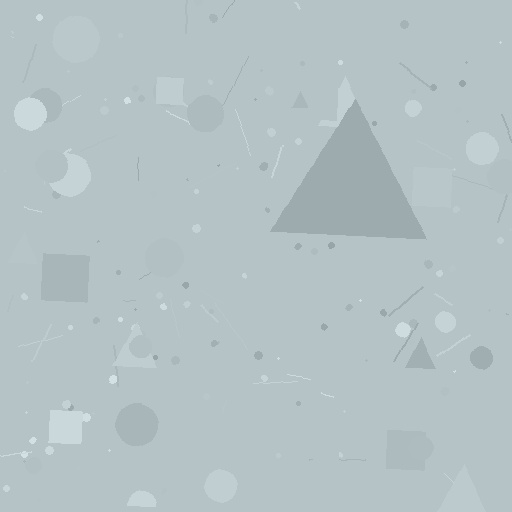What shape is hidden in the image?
A triangle is hidden in the image.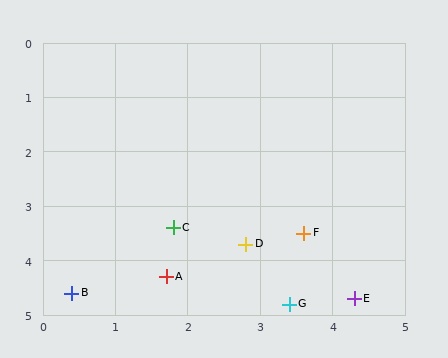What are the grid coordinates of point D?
Point D is at approximately (2.8, 3.7).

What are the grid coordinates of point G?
Point G is at approximately (3.4, 4.8).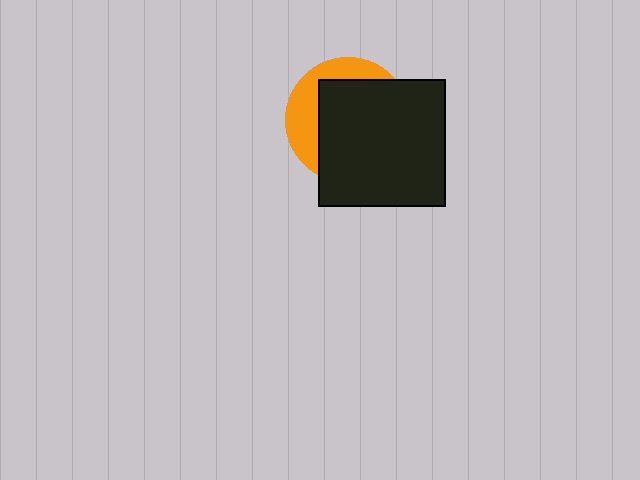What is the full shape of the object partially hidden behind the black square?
The partially hidden object is an orange circle.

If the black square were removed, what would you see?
You would see the complete orange circle.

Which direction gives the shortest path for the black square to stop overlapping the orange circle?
Moving toward the lower-right gives the shortest separation.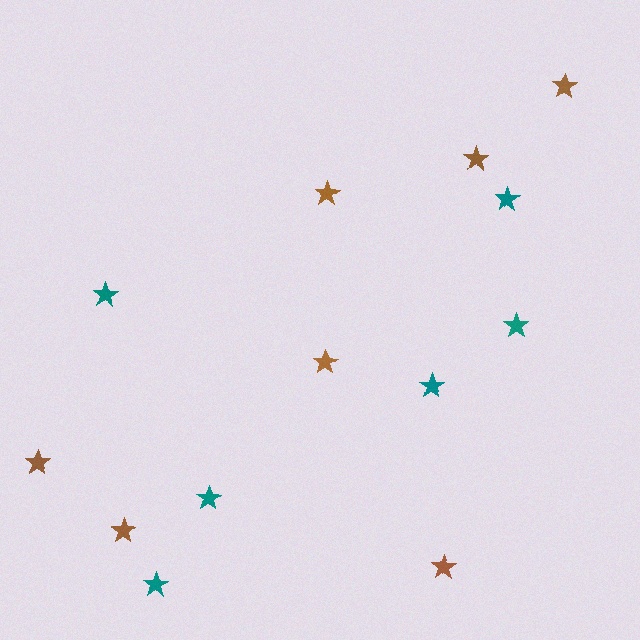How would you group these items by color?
There are 2 groups: one group of teal stars (6) and one group of brown stars (7).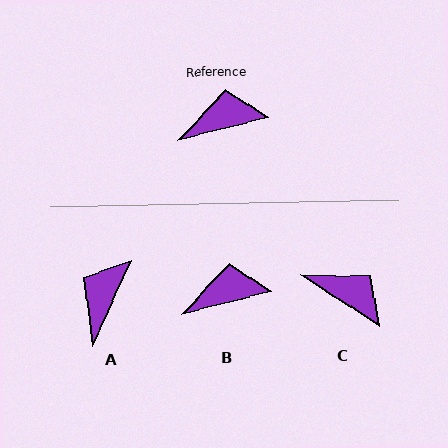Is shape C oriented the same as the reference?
No, it is off by about 47 degrees.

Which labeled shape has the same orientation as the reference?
B.